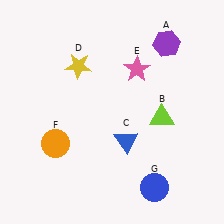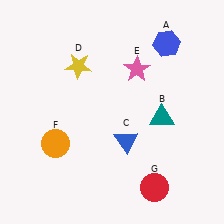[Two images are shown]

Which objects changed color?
A changed from purple to blue. B changed from lime to teal. G changed from blue to red.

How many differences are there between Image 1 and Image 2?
There are 3 differences between the two images.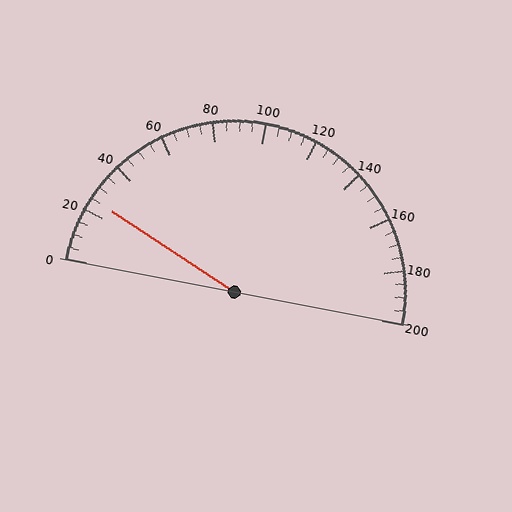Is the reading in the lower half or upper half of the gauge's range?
The reading is in the lower half of the range (0 to 200).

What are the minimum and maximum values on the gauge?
The gauge ranges from 0 to 200.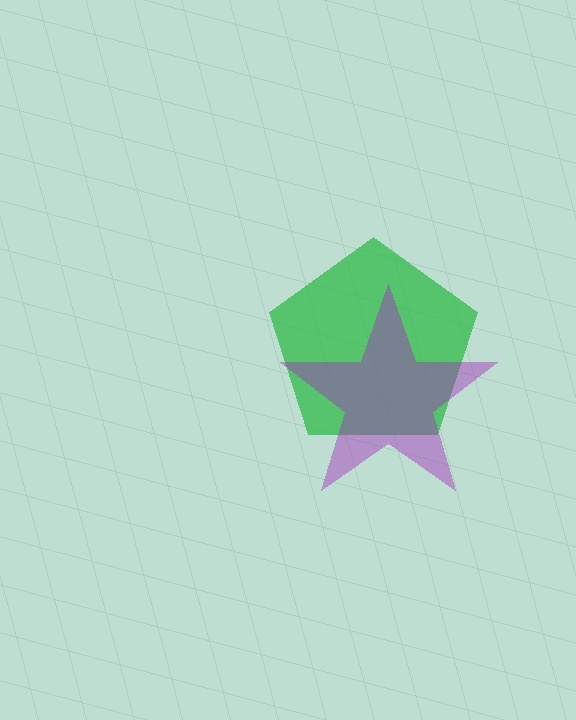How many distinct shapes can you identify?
There are 2 distinct shapes: a green pentagon, a purple star.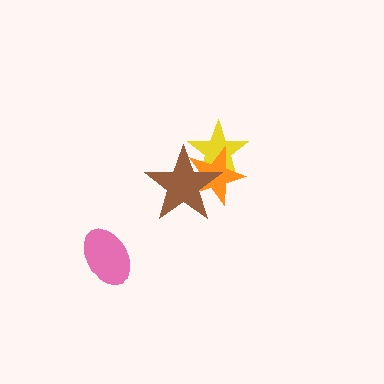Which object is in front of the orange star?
The brown star is in front of the orange star.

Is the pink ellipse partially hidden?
No, no other shape covers it.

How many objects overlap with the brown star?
2 objects overlap with the brown star.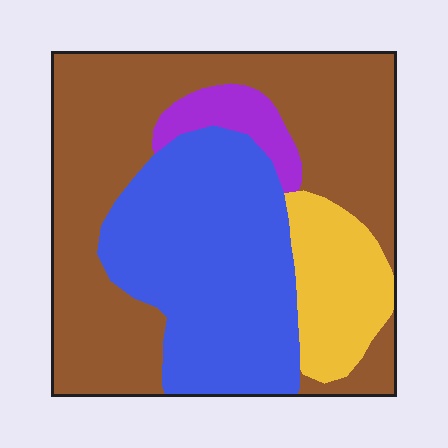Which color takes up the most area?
Brown, at roughly 50%.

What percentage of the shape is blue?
Blue takes up about one third (1/3) of the shape.